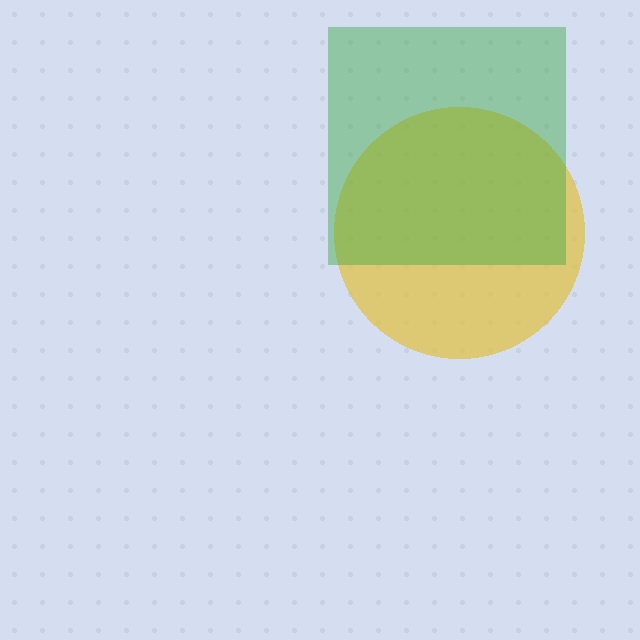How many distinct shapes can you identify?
There are 2 distinct shapes: a yellow circle, a green square.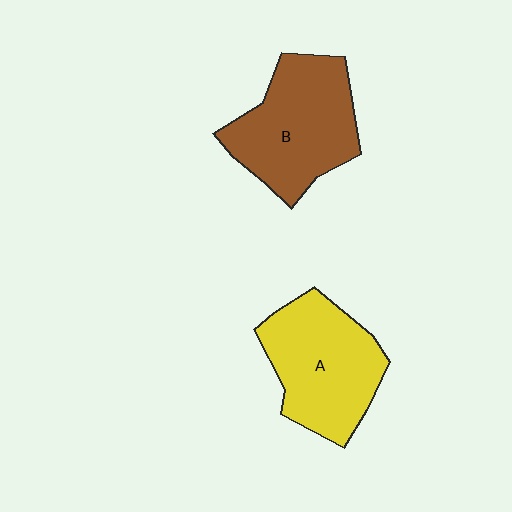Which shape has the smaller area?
Shape A (yellow).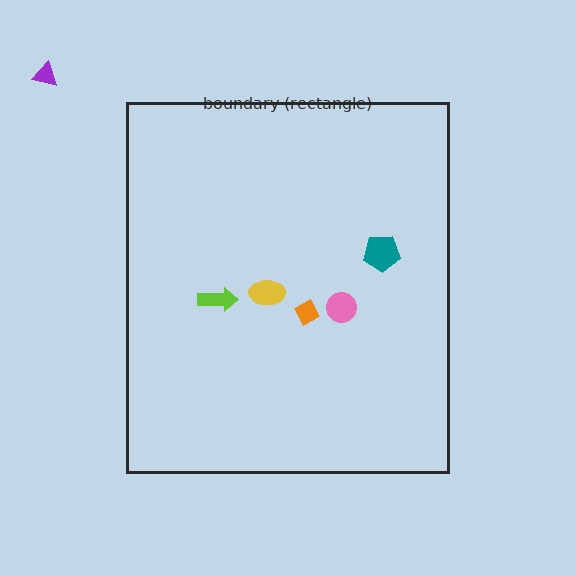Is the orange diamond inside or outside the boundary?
Inside.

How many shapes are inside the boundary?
5 inside, 1 outside.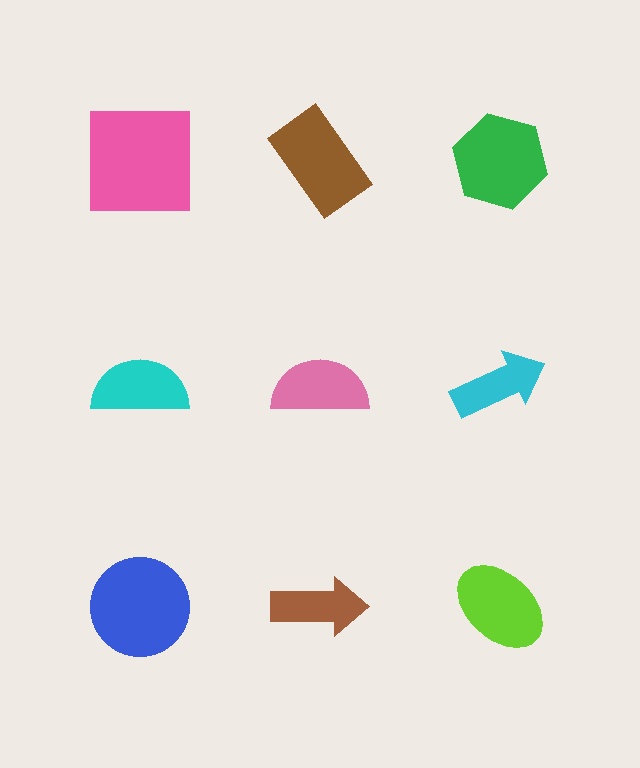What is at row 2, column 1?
A cyan semicircle.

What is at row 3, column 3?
A lime ellipse.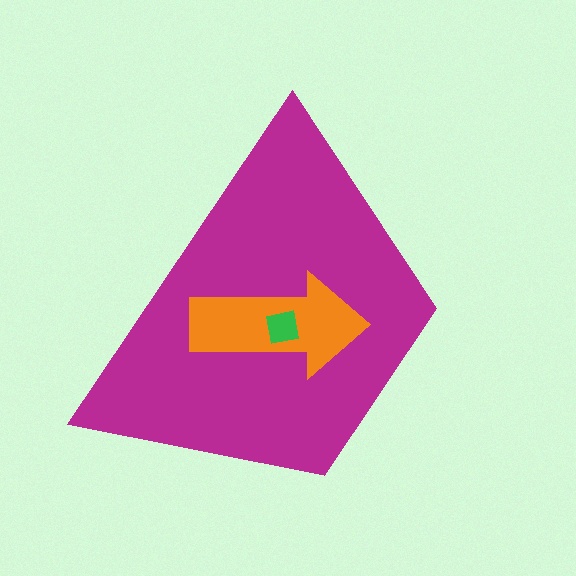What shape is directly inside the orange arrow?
The green square.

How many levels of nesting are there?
3.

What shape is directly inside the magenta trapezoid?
The orange arrow.